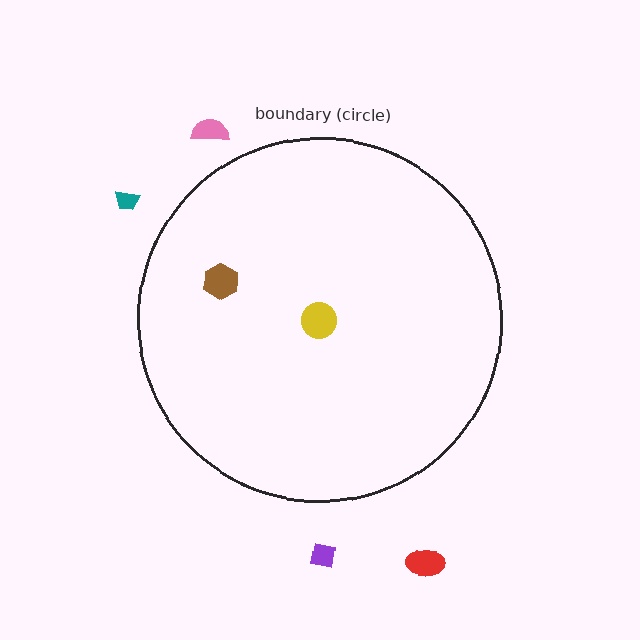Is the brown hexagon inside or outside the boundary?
Inside.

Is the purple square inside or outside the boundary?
Outside.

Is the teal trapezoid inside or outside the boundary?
Outside.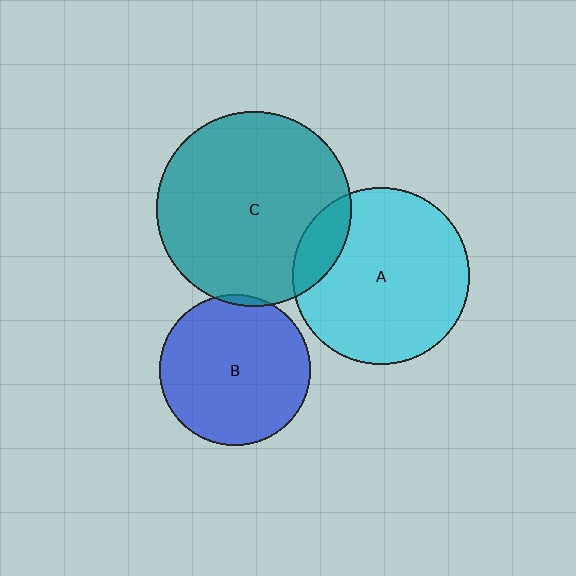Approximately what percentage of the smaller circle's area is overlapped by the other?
Approximately 15%.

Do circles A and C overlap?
Yes.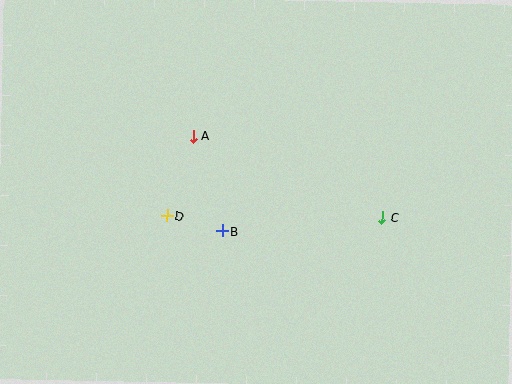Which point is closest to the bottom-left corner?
Point D is closest to the bottom-left corner.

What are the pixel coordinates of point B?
Point B is at (222, 231).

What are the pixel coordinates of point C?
Point C is at (382, 218).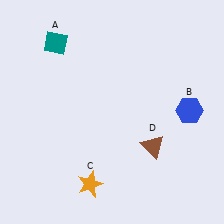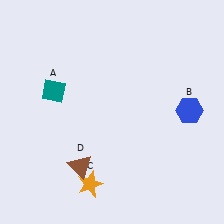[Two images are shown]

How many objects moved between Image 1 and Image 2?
2 objects moved between the two images.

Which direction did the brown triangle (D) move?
The brown triangle (D) moved left.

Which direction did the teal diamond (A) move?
The teal diamond (A) moved down.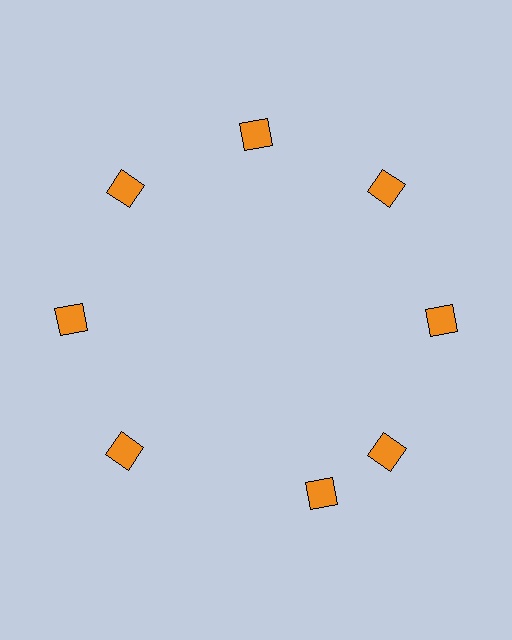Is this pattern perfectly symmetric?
No. The 8 orange diamonds are arranged in a ring, but one element near the 6 o'clock position is rotated out of alignment along the ring, breaking the 8-fold rotational symmetry.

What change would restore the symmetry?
The symmetry would be restored by rotating it back into even spacing with its neighbors so that all 8 diamonds sit at equal angles and equal distance from the center.